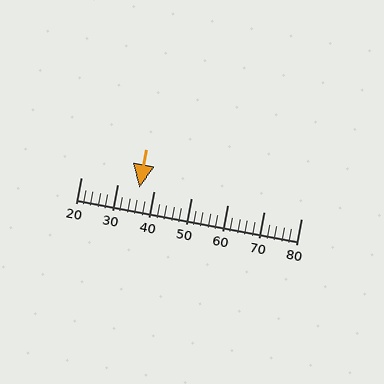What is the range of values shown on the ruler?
The ruler shows values from 20 to 80.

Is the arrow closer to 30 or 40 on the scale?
The arrow is closer to 40.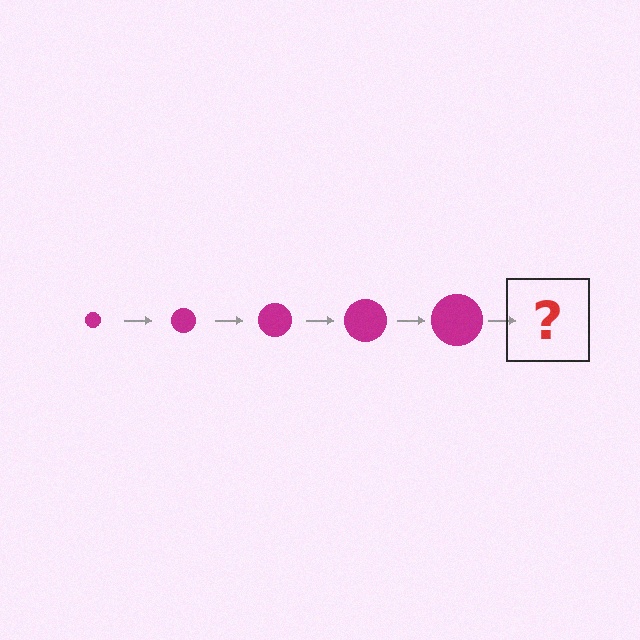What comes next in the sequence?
The next element should be a magenta circle, larger than the previous one.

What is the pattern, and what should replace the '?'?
The pattern is that the circle gets progressively larger each step. The '?' should be a magenta circle, larger than the previous one.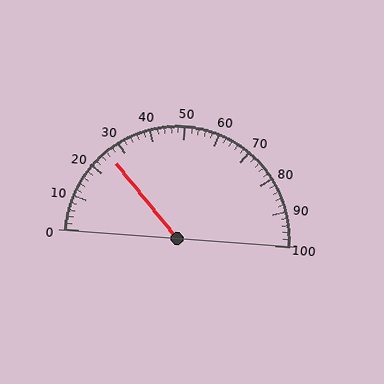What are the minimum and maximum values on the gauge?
The gauge ranges from 0 to 100.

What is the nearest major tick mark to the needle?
The nearest major tick mark is 30.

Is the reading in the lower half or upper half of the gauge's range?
The reading is in the lower half of the range (0 to 100).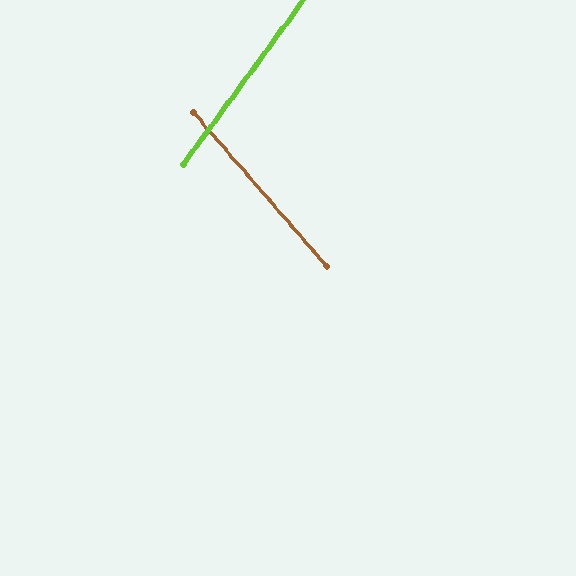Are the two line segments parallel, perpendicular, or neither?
Neither parallel nor perpendicular — they differ by about 77°.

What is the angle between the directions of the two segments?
Approximately 77 degrees.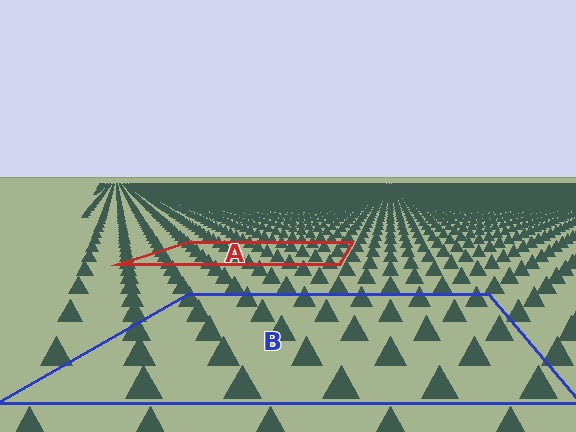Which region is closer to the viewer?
Region B is closer. The texture elements there are larger and more spread out.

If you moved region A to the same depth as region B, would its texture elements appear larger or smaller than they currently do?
They would appear larger. At a closer depth, the same texture elements are projected at a bigger on-screen size.